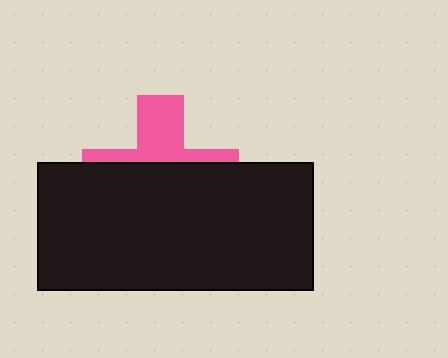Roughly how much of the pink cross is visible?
A small part of it is visible (roughly 35%).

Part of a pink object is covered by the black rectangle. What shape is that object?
It is a cross.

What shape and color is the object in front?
The object in front is a black rectangle.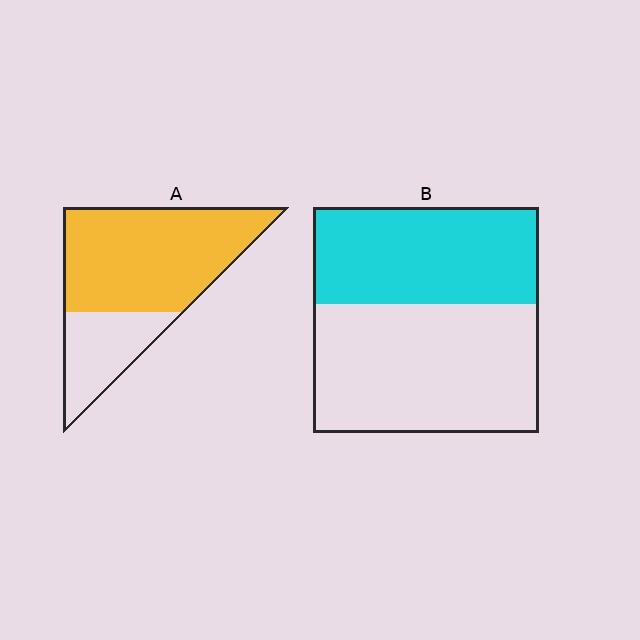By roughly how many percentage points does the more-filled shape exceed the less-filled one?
By roughly 30 percentage points (A over B).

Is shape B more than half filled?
No.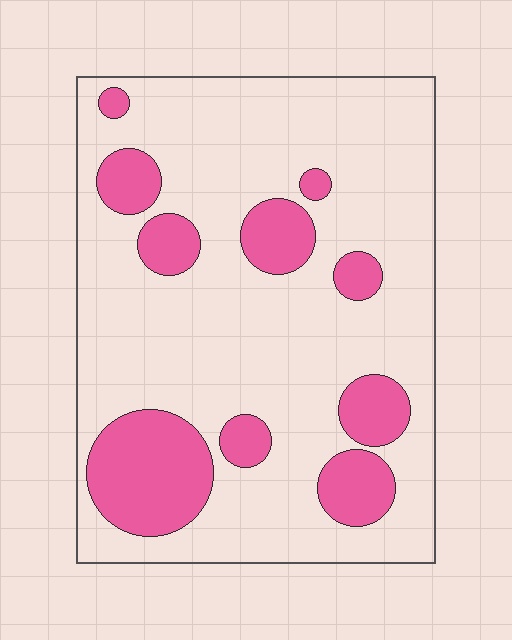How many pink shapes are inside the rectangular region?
10.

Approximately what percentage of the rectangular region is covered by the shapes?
Approximately 20%.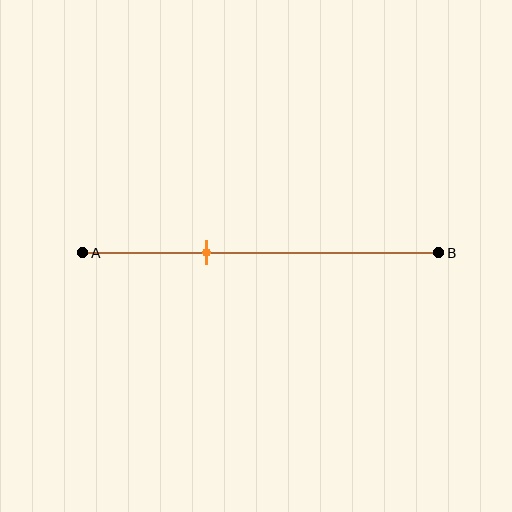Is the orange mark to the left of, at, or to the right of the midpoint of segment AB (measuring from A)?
The orange mark is to the left of the midpoint of segment AB.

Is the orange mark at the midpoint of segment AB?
No, the mark is at about 35% from A, not at the 50% midpoint.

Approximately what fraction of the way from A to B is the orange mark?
The orange mark is approximately 35% of the way from A to B.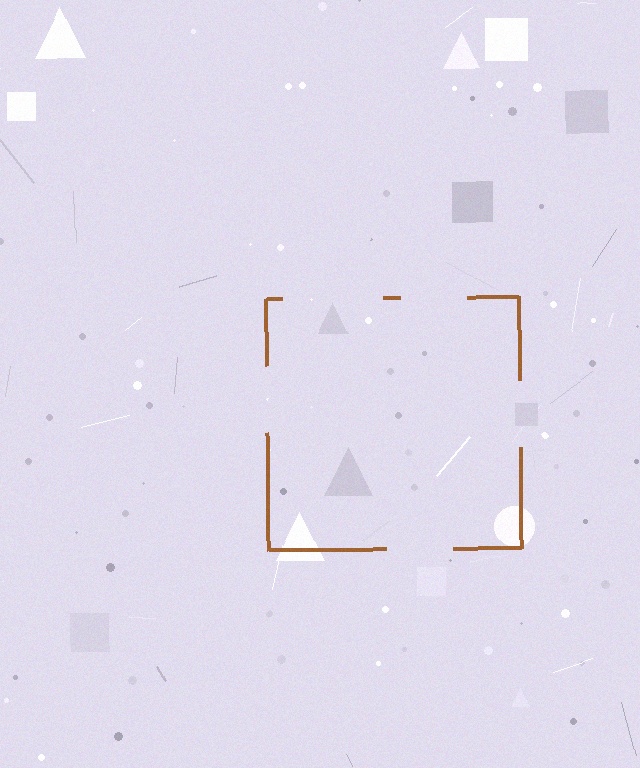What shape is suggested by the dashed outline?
The dashed outline suggests a square.